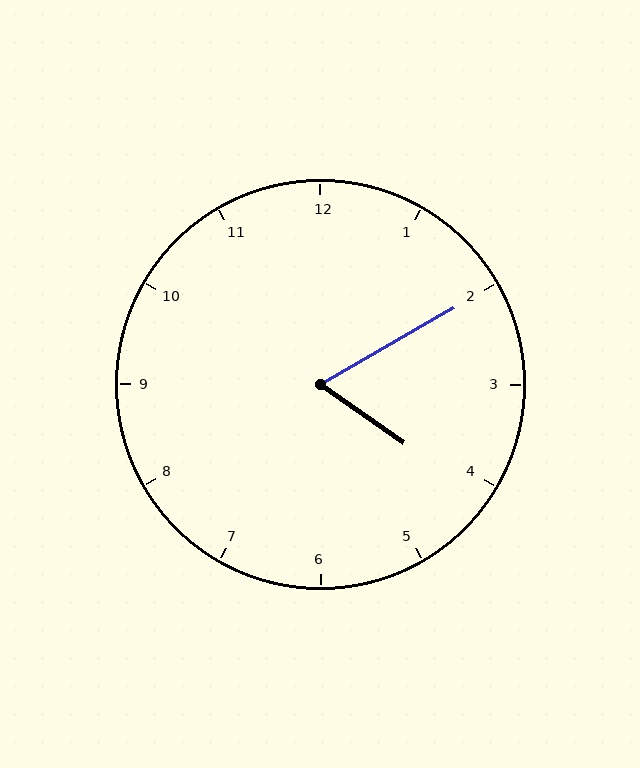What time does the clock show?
4:10.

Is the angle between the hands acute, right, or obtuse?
It is acute.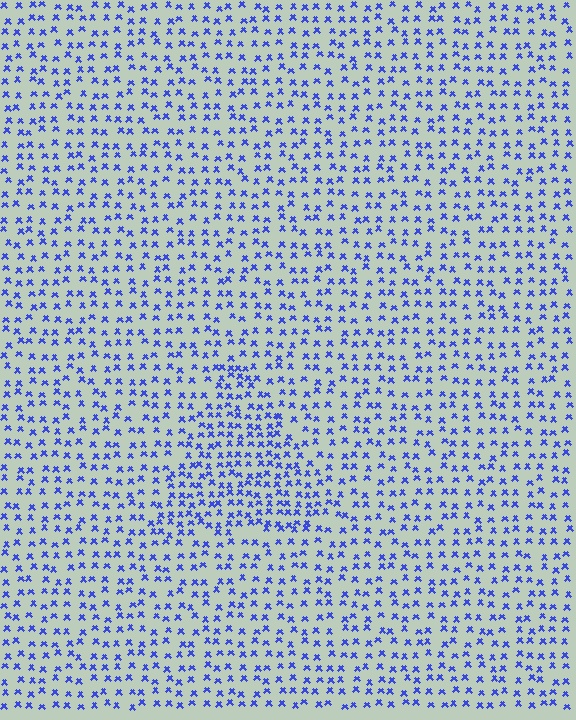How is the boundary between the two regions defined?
The boundary is defined by a change in element density (approximately 1.6x ratio). All elements are the same color, size, and shape.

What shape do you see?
I see a triangle.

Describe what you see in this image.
The image contains small blue elements arranged at two different densities. A triangle-shaped region is visible where the elements are more densely packed than the surrounding area.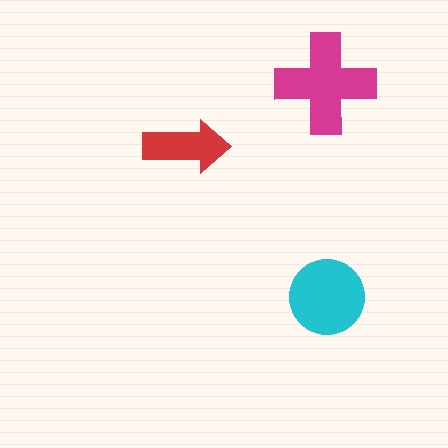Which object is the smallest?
The red arrow.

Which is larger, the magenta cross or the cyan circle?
The magenta cross.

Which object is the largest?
The magenta cross.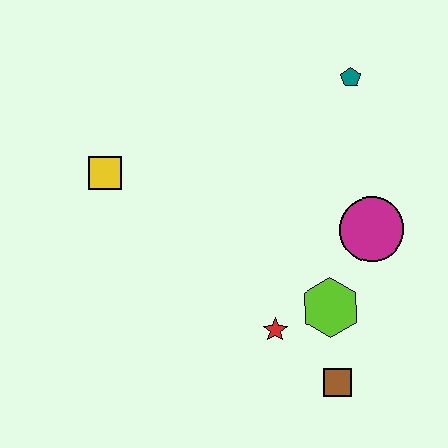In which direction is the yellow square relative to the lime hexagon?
The yellow square is to the left of the lime hexagon.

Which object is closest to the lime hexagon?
The red star is closest to the lime hexagon.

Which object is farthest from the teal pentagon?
The brown square is farthest from the teal pentagon.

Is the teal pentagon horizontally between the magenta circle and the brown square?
Yes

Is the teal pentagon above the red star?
Yes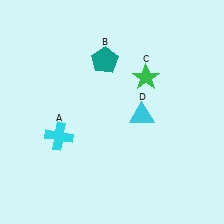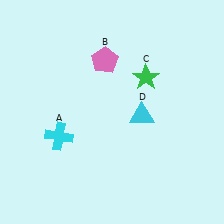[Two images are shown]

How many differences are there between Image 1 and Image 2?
There is 1 difference between the two images.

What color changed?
The pentagon (B) changed from teal in Image 1 to pink in Image 2.